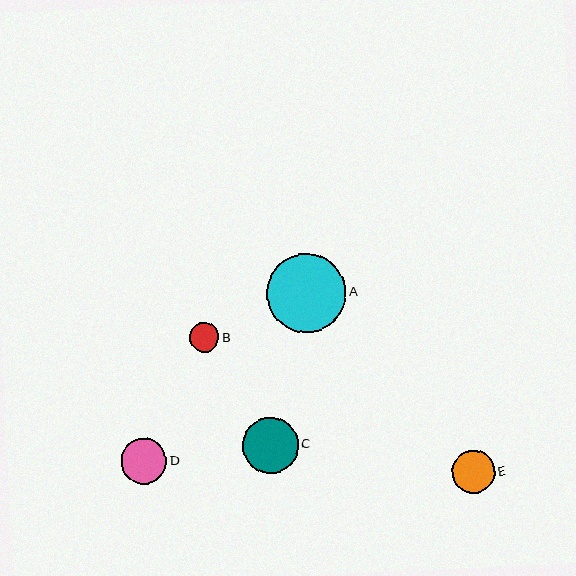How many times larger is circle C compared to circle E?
Circle C is approximately 1.3 times the size of circle E.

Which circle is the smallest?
Circle B is the smallest with a size of approximately 30 pixels.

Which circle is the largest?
Circle A is the largest with a size of approximately 79 pixels.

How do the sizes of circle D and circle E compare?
Circle D and circle E are approximately the same size.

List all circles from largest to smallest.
From largest to smallest: A, C, D, E, B.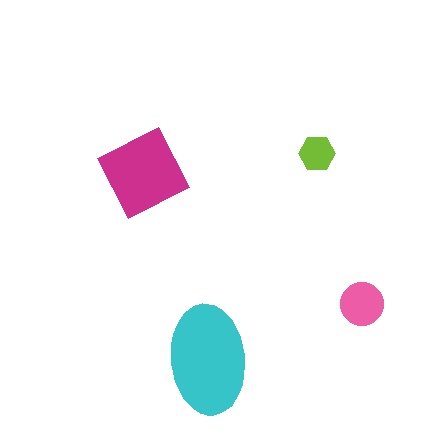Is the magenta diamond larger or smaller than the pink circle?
Larger.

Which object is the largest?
The cyan ellipse.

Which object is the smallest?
The lime hexagon.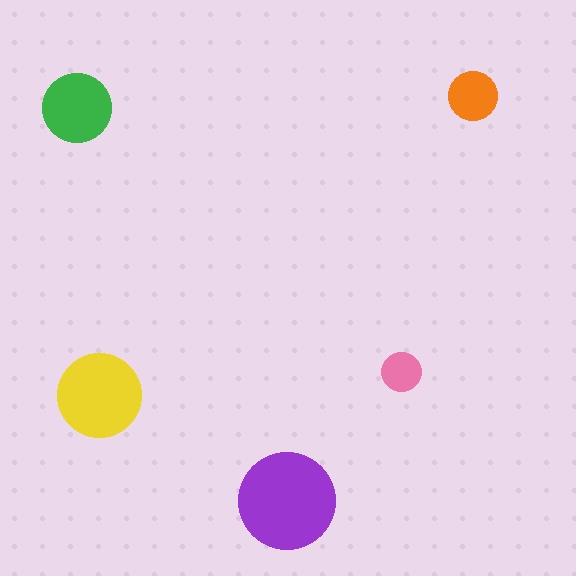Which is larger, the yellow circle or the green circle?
The yellow one.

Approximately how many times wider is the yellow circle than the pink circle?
About 2 times wider.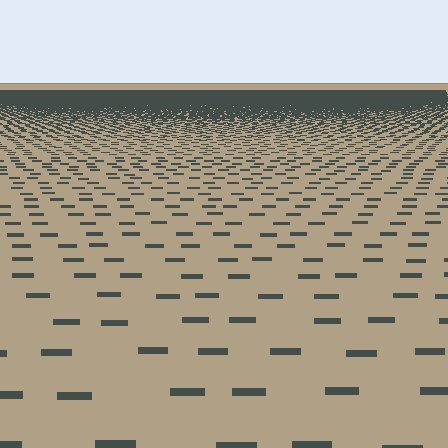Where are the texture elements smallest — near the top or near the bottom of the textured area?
Near the top.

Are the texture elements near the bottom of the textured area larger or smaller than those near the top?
Larger. Near the bottom, elements are closer to the viewer and appear at a bigger on-screen size.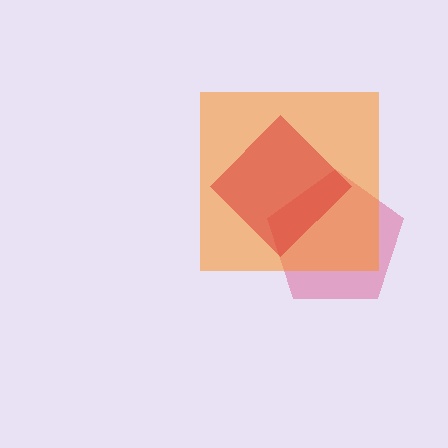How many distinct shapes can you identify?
There are 3 distinct shapes: a pink pentagon, an orange square, a red diamond.